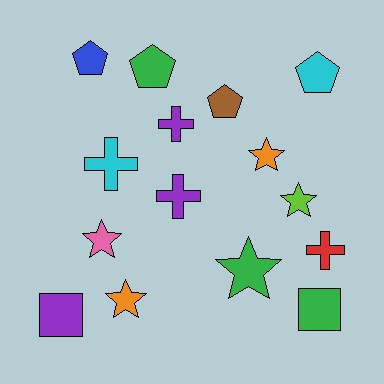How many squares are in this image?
There are 2 squares.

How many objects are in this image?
There are 15 objects.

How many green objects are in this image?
There are 3 green objects.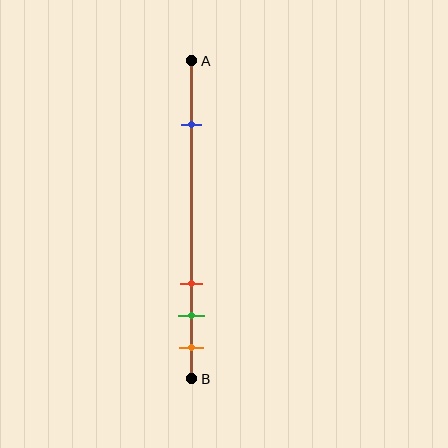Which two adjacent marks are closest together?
The green and orange marks are the closest adjacent pair.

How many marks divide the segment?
There are 4 marks dividing the segment.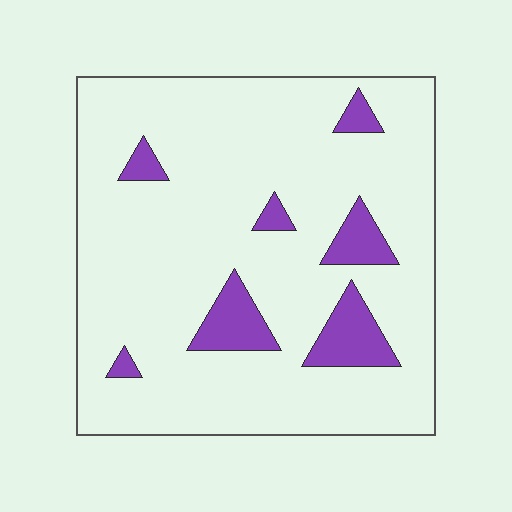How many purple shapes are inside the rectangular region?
7.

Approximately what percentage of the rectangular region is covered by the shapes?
Approximately 10%.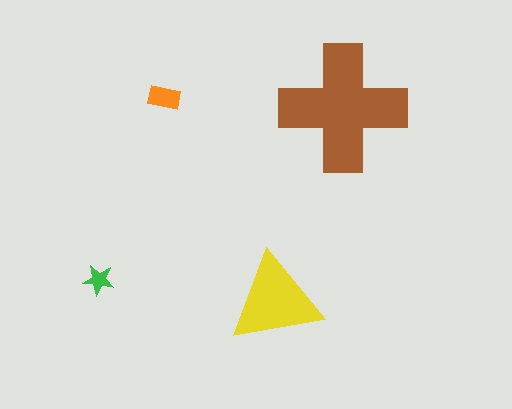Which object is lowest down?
The yellow triangle is bottommost.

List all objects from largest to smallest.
The brown cross, the yellow triangle, the orange rectangle, the green star.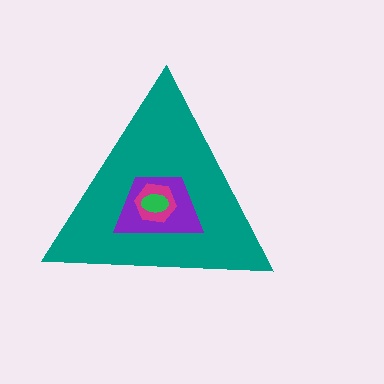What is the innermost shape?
The green ellipse.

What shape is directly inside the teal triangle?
The purple trapezoid.